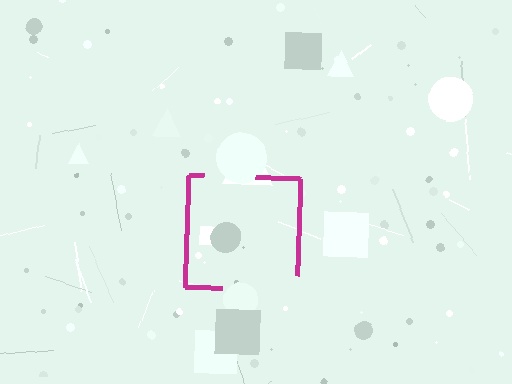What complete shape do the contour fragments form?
The contour fragments form a square.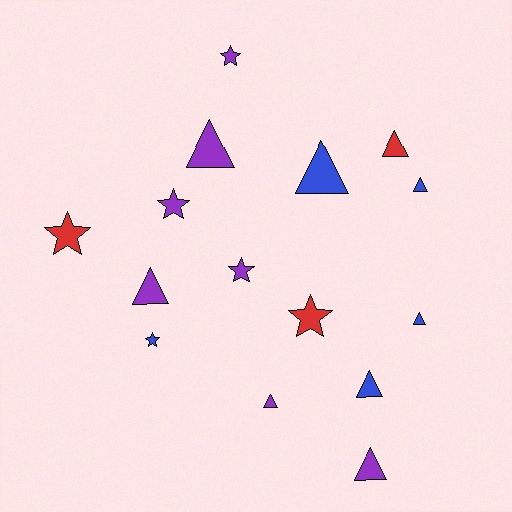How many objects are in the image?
There are 15 objects.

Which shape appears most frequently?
Triangle, with 9 objects.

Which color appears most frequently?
Purple, with 7 objects.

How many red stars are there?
There are 2 red stars.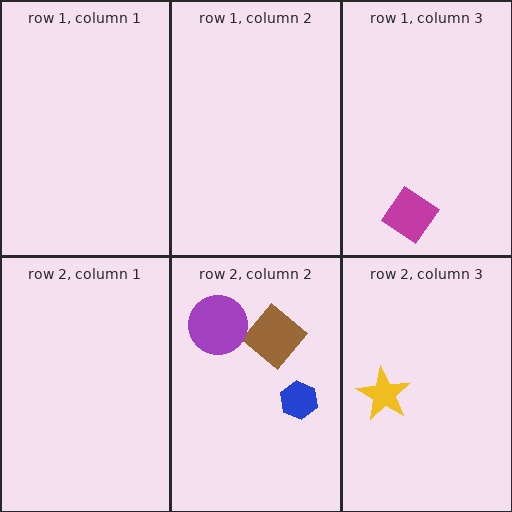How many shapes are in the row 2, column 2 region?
3.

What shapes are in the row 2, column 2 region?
The brown diamond, the purple circle, the blue hexagon.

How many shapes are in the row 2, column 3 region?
1.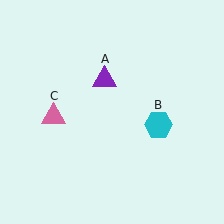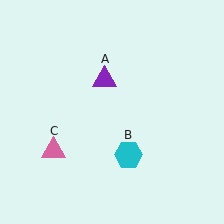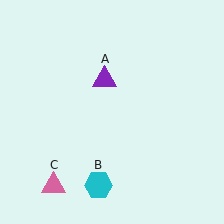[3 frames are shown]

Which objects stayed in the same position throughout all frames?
Purple triangle (object A) remained stationary.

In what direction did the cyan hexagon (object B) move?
The cyan hexagon (object B) moved down and to the left.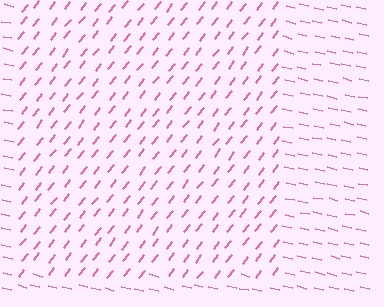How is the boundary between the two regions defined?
The boundary is defined purely by a change in line orientation (approximately 65 degrees difference). All lines are the same color and thickness.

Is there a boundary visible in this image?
Yes, there is a texture boundary formed by a change in line orientation.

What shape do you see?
I see a rectangle.